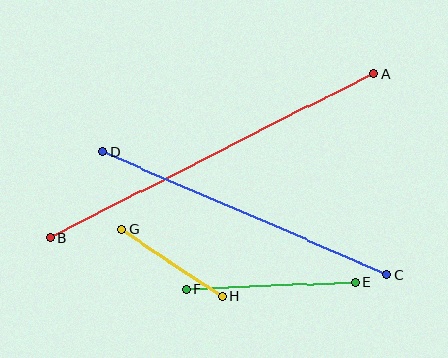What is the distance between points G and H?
The distance is approximately 121 pixels.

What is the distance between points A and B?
The distance is approximately 363 pixels.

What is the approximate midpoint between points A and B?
The midpoint is at approximately (212, 156) pixels.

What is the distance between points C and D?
The distance is approximately 310 pixels.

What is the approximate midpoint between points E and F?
The midpoint is at approximately (271, 286) pixels.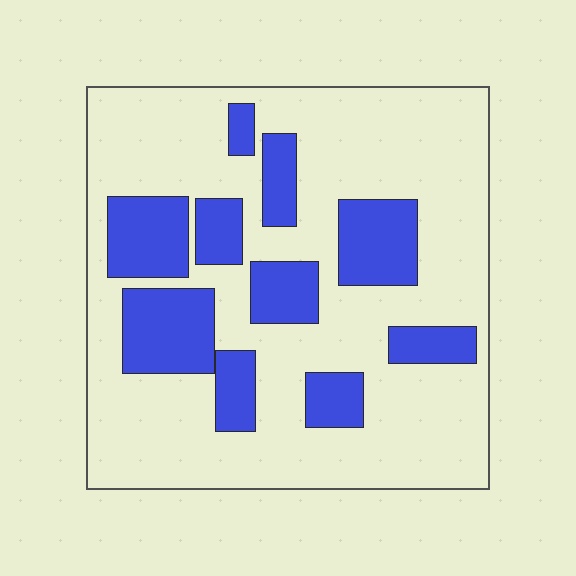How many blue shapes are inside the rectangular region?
10.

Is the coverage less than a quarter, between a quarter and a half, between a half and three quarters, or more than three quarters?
Between a quarter and a half.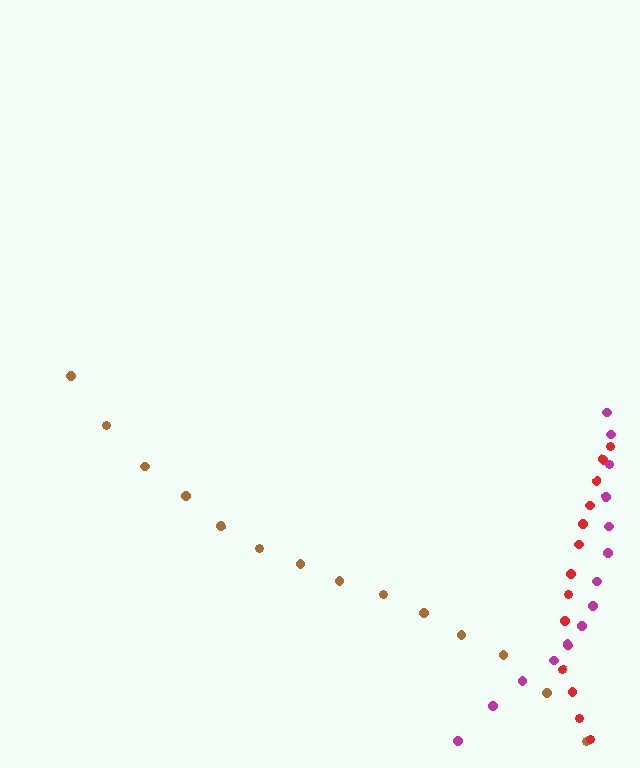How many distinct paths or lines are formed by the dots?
There are 3 distinct paths.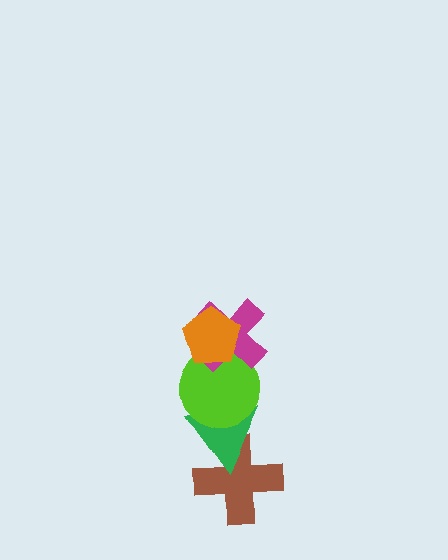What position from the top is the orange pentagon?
The orange pentagon is 1st from the top.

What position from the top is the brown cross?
The brown cross is 5th from the top.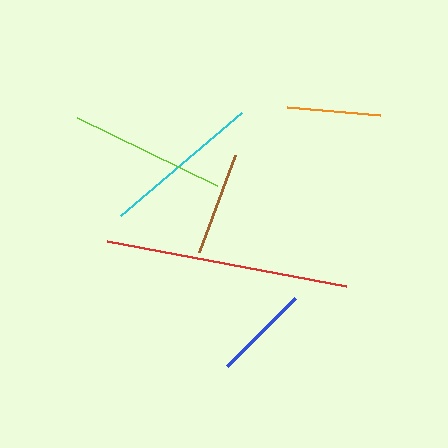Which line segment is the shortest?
The orange line is the shortest at approximately 93 pixels.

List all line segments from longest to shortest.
From longest to shortest: red, cyan, lime, brown, blue, orange.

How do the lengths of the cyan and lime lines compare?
The cyan and lime lines are approximately the same length.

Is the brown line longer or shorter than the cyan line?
The cyan line is longer than the brown line.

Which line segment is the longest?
The red line is the longest at approximately 244 pixels.